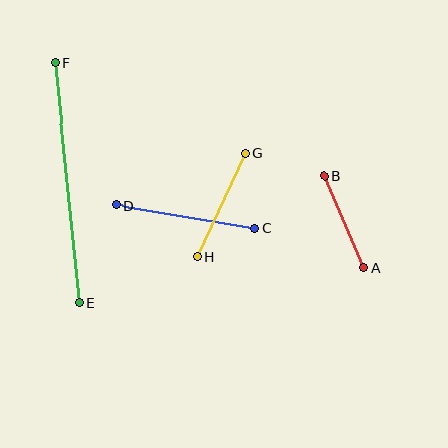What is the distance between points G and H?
The distance is approximately 114 pixels.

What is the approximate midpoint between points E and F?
The midpoint is at approximately (67, 183) pixels.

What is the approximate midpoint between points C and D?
The midpoint is at approximately (186, 217) pixels.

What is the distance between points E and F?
The distance is approximately 241 pixels.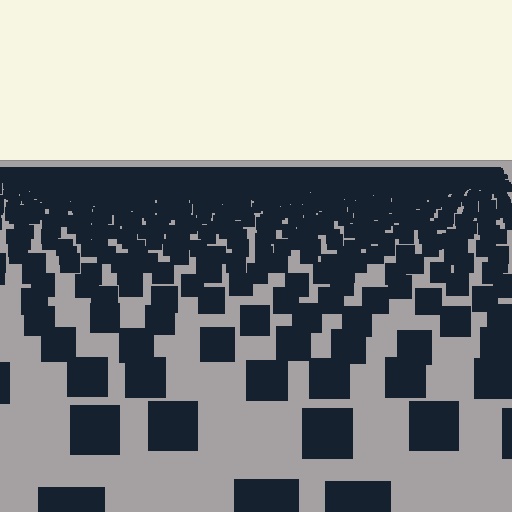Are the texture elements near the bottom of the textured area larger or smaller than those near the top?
Larger. Near the bottom, elements are closer to the viewer and appear at a bigger on-screen size.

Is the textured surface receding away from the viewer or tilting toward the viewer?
The surface is receding away from the viewer. Texture elements get smaller and denser toward the top.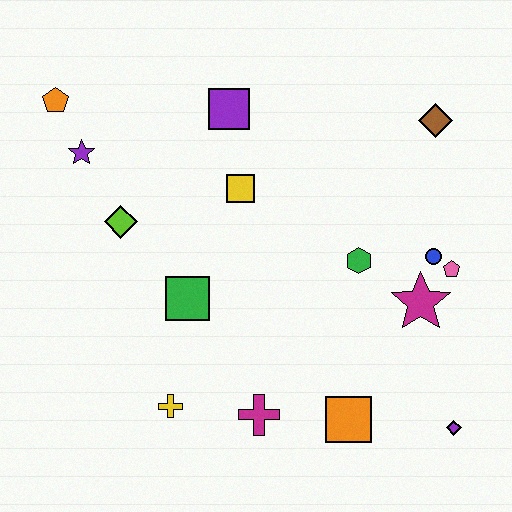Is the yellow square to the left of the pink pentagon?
Yes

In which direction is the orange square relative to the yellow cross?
The orange square is to the right of the yellow cross.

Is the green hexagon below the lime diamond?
Yes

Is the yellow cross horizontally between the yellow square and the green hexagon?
No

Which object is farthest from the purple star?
The purple diamond is farthest from the purple star.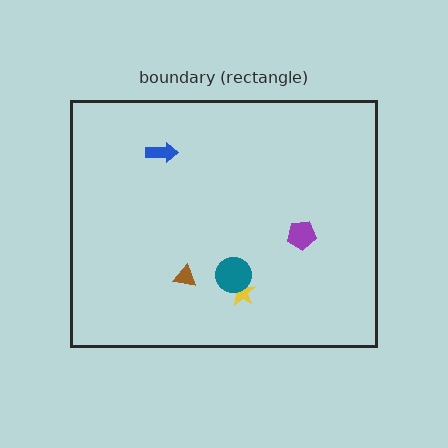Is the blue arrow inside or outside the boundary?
Inside.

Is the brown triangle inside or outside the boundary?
Inside.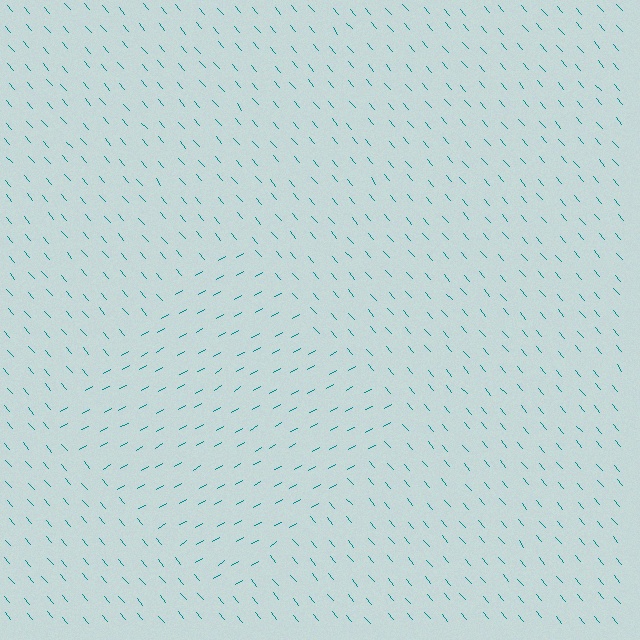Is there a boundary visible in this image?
Yes, there is a texture boundary formed by a change in line orientation.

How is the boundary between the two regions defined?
The boundary is defined purely by a change in line orientation (approximately 79 degrees difference). All lines are the same color and thickness.